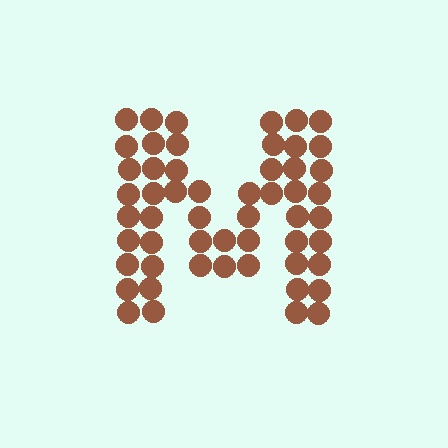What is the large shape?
The large shape is the letter M.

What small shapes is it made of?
It is made of small circles.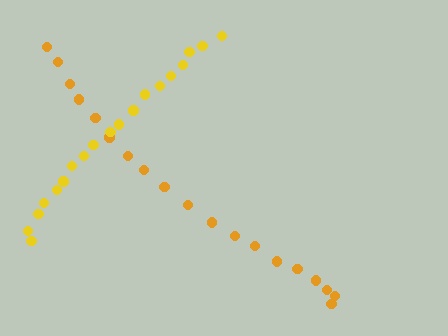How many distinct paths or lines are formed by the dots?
There are 2 distinct paths.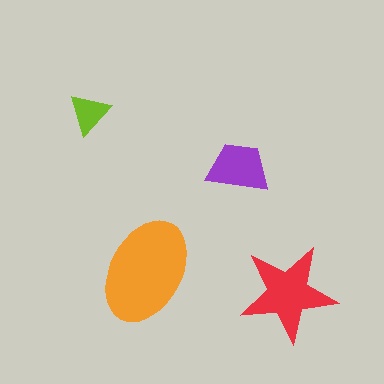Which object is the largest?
The orange ellipse.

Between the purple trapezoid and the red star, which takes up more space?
The red star.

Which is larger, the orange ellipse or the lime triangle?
The orange ellipse.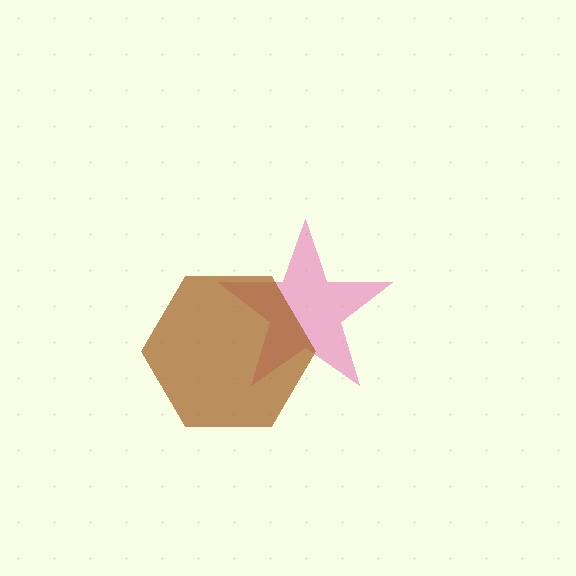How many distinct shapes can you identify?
There are 2 distinct shapes: a pink star, a brown hexagon.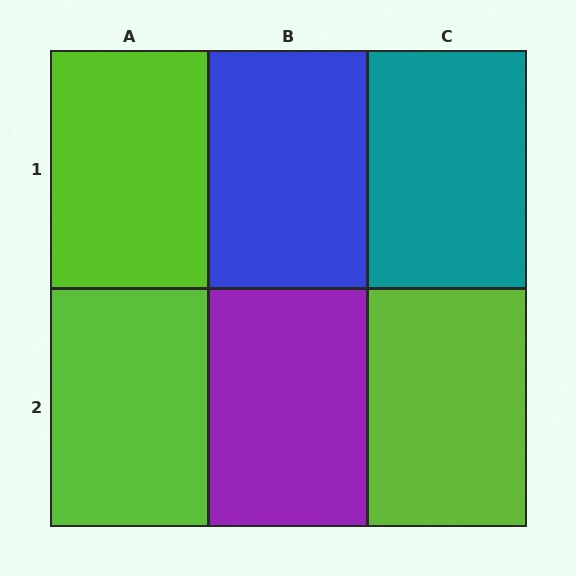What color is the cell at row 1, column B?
Blue.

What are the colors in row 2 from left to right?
Lime, purple, lime.